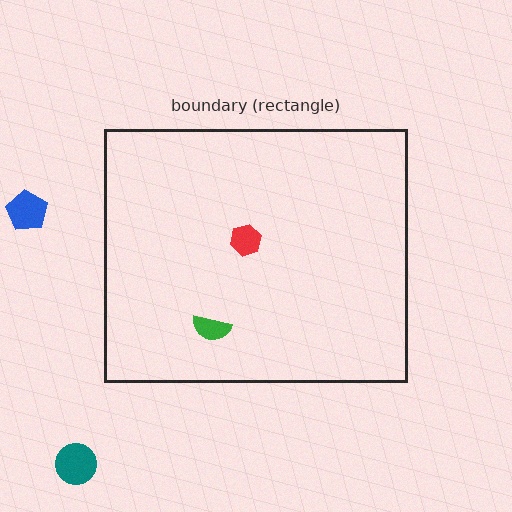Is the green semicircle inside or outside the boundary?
Inside.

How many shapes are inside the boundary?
2 inside, 2 outside.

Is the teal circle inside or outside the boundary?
Outside.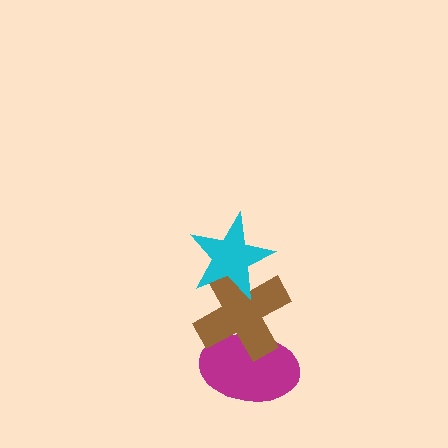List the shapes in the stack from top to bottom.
From top to bottom: the cyan star, the brown cross, the magenta ellipse.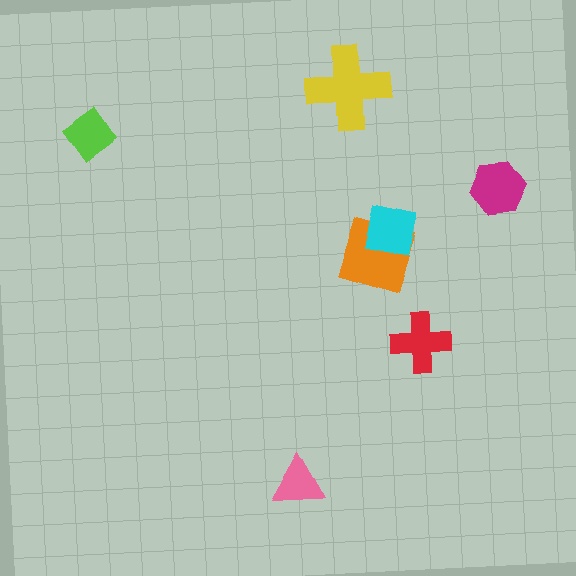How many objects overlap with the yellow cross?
0 objects overlap with the yellow cross.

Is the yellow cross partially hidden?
No, no other shape covers it.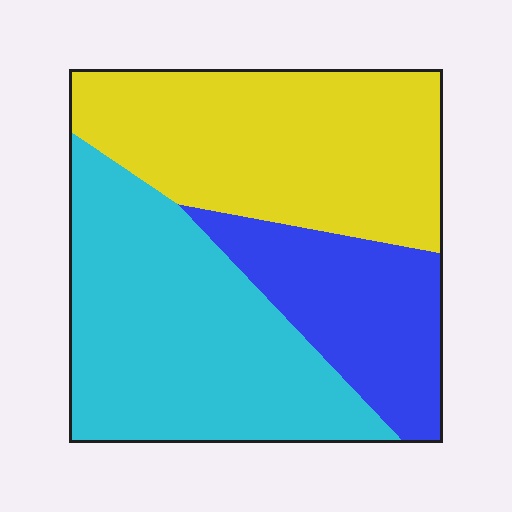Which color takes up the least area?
Blue, at roughly 20%.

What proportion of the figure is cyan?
Cyan covers roughly 40% of the figure.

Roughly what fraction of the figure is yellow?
Yellow takes up about three eighths (3/8) of the figure.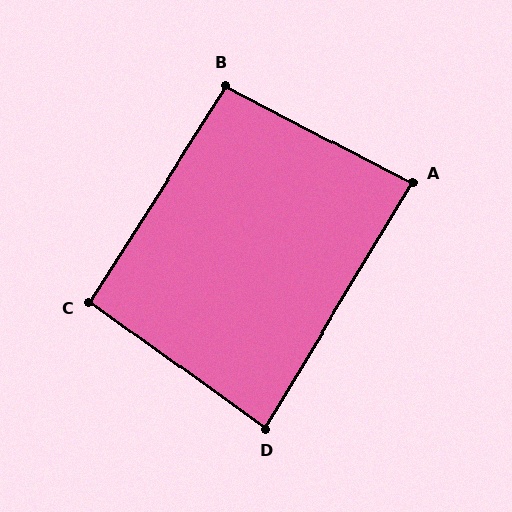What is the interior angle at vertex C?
Approximately 94 degrees (approximately right).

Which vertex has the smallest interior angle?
D, at approximately 85 degrees.